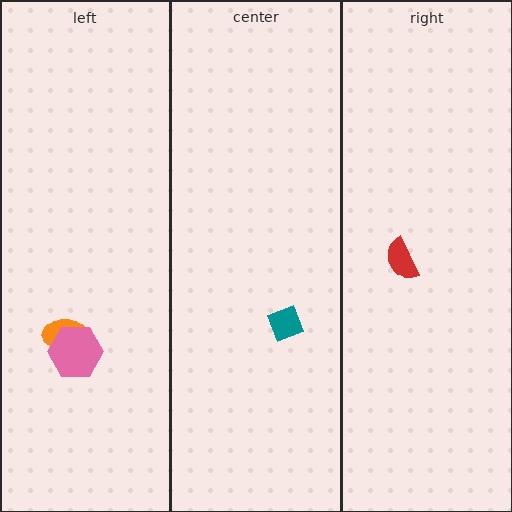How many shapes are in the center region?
1.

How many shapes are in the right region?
1.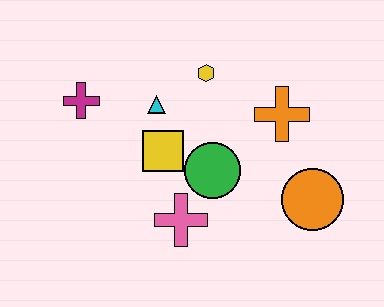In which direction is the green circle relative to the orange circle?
The green circle is to the left of the orange circle.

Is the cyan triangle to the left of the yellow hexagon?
Yes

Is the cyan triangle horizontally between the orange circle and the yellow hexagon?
No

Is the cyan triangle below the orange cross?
No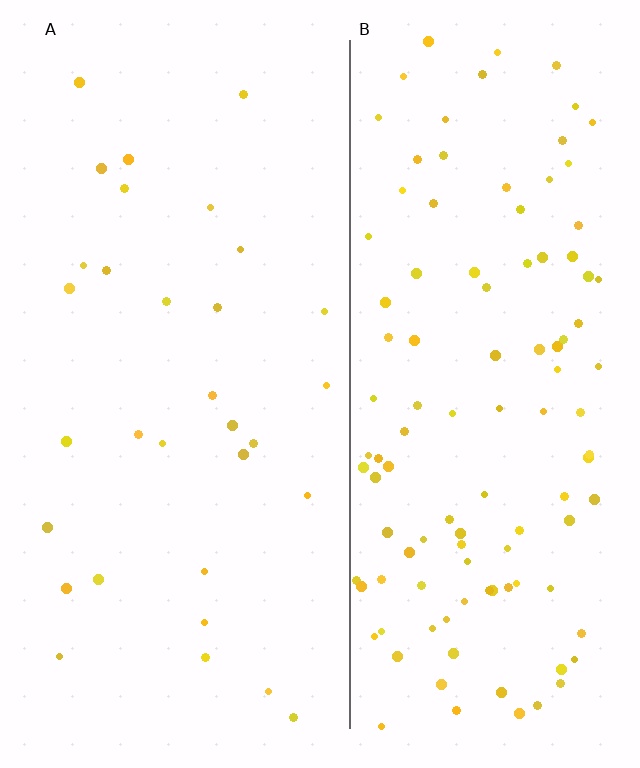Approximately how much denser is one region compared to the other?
Approximately 3.6× — region B over region A.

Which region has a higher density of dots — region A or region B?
B (the right).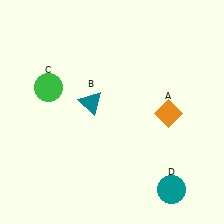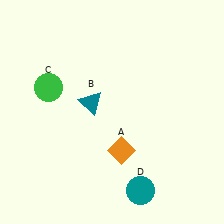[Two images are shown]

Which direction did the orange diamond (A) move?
The orange diamond (A) moved left.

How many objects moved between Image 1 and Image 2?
2 objects moved between the two images.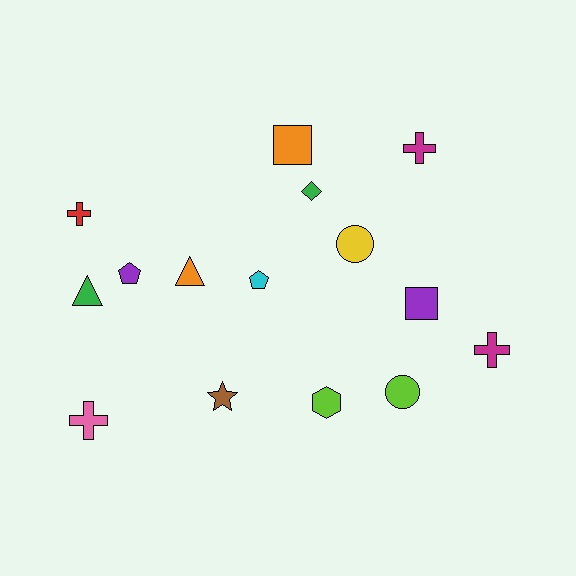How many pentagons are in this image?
There are 2 pentagons.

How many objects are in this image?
There are 15 objects.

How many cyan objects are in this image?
There is 1 cyan object.